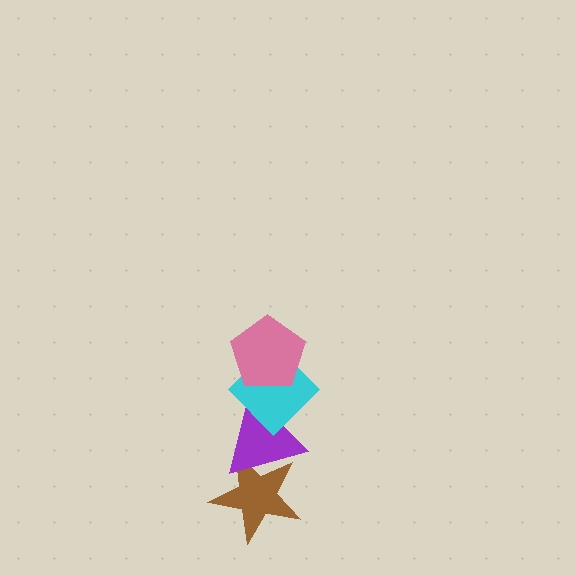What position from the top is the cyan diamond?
The cyan diamond is 2nd from the top.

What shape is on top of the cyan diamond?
The pink pentagon is on top of the cyan diamond.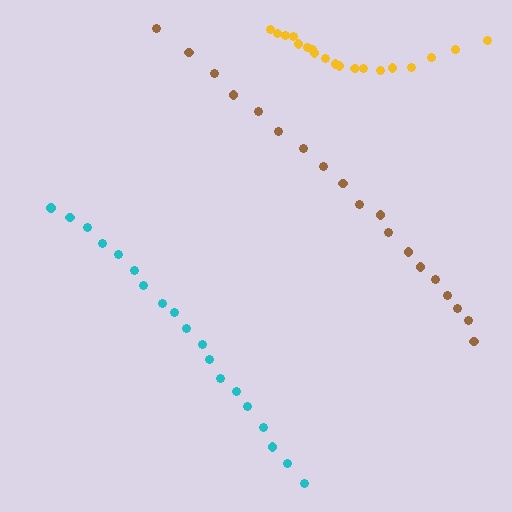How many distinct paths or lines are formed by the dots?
There are 3 distinct paths.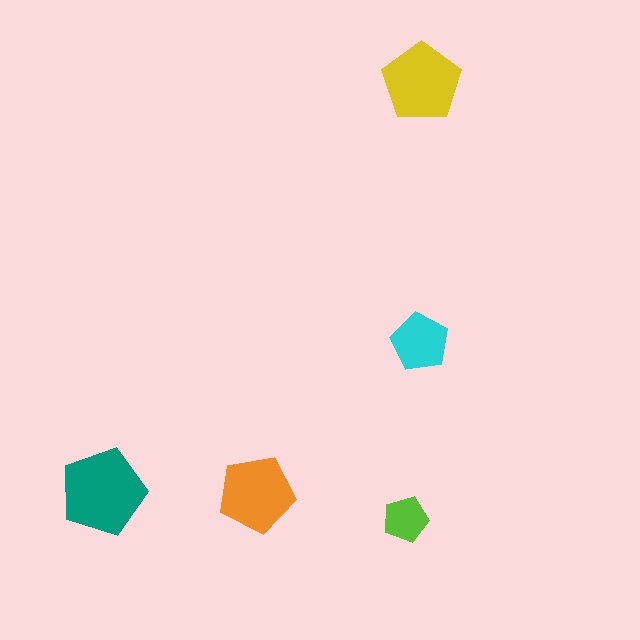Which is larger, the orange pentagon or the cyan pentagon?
The orange one.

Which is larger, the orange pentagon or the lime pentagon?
The orange one.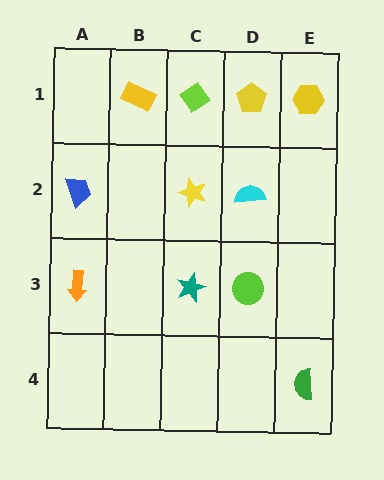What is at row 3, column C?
A teal star.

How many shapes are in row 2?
3 shapes.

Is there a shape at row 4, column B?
No, that cell is empty.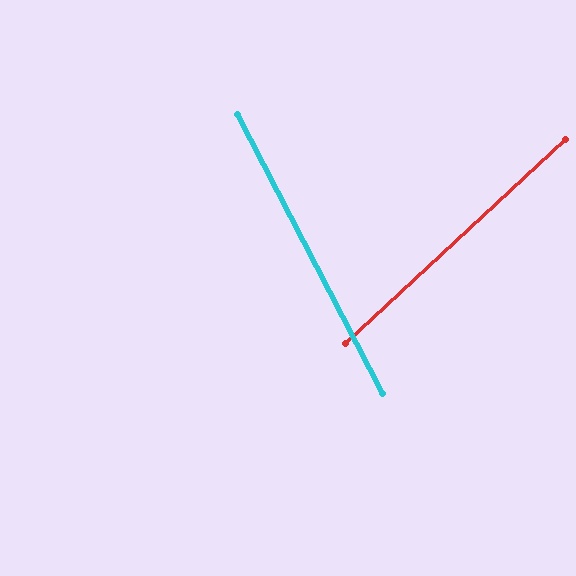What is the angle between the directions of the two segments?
Approximately 75 degrees.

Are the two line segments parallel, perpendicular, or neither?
Neither parallel nor perpendicular — they differ by about 75°.